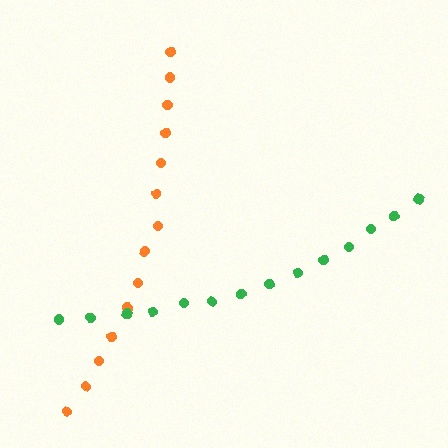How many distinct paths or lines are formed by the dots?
There are 2 distinct paths.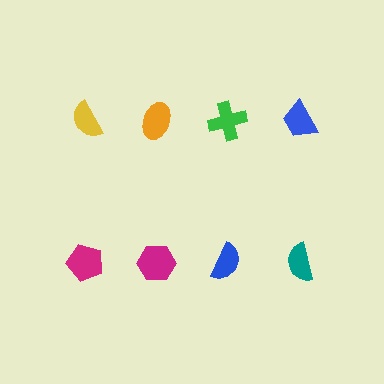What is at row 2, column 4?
A teal semicircle.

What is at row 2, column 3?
A blue semicircle.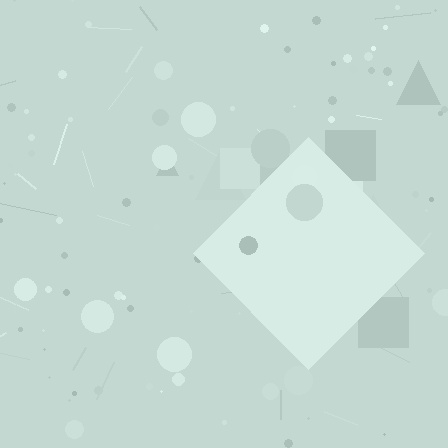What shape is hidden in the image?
A diamond is hidden in the image.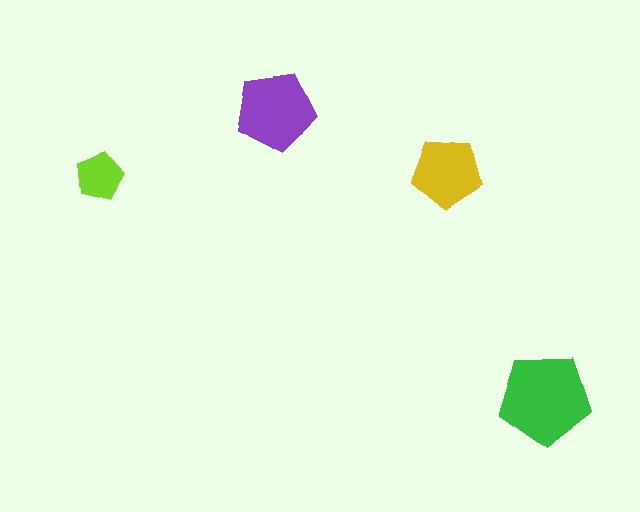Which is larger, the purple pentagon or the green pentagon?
The green one.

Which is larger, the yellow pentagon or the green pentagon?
The green one.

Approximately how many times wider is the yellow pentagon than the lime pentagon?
About 1.5 times wider.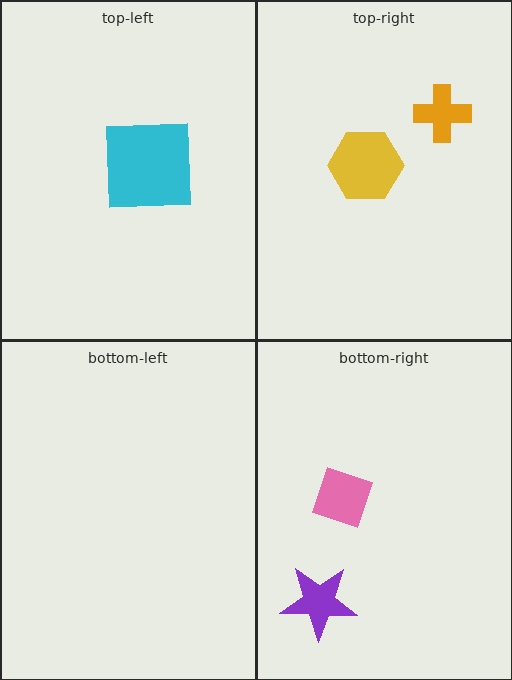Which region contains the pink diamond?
The bottom-right region.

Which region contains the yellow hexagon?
The top-right region.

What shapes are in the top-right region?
The yellow hexagon, the orange cross.